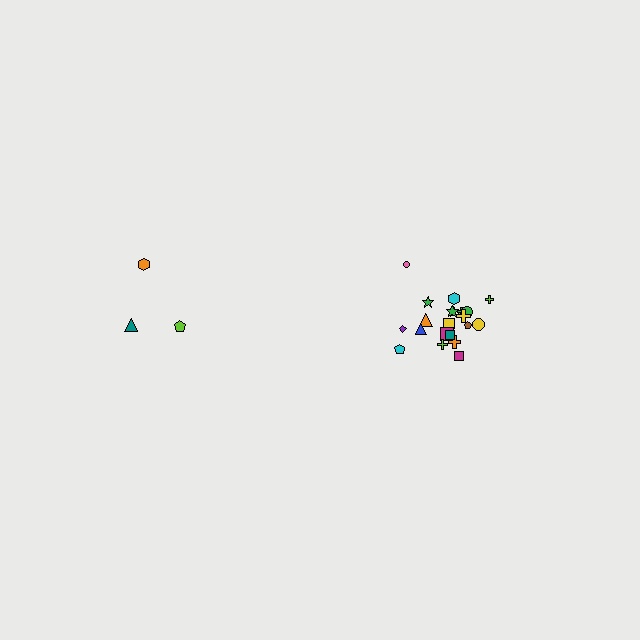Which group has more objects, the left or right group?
The right group.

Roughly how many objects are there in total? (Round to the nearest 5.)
Roughly 25 objects in total.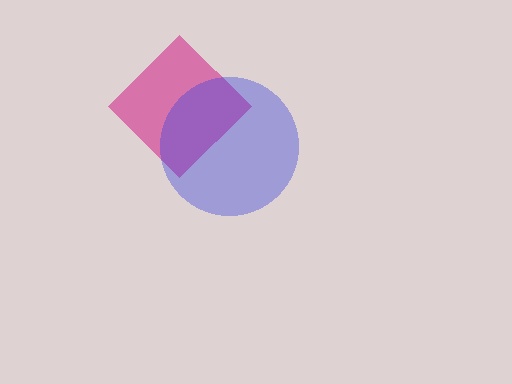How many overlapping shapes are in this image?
There are 2 overlapping shapes in the image.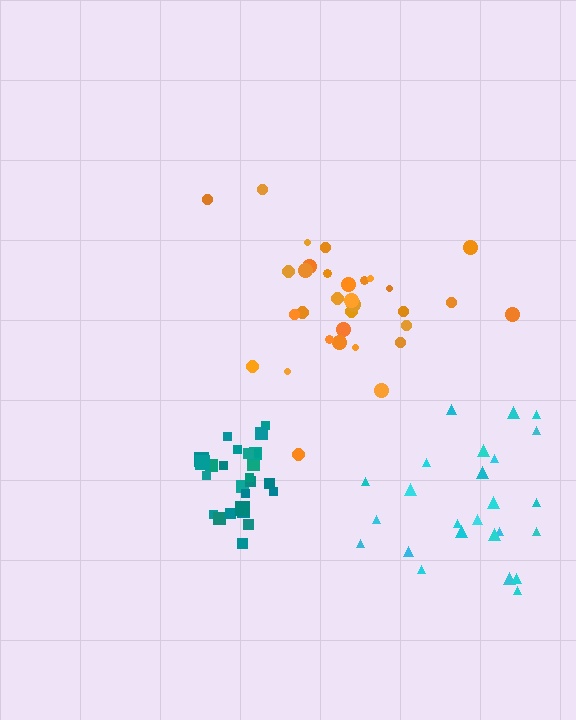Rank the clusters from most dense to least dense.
teal, orange, cyan.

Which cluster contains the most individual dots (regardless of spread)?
Orange (32).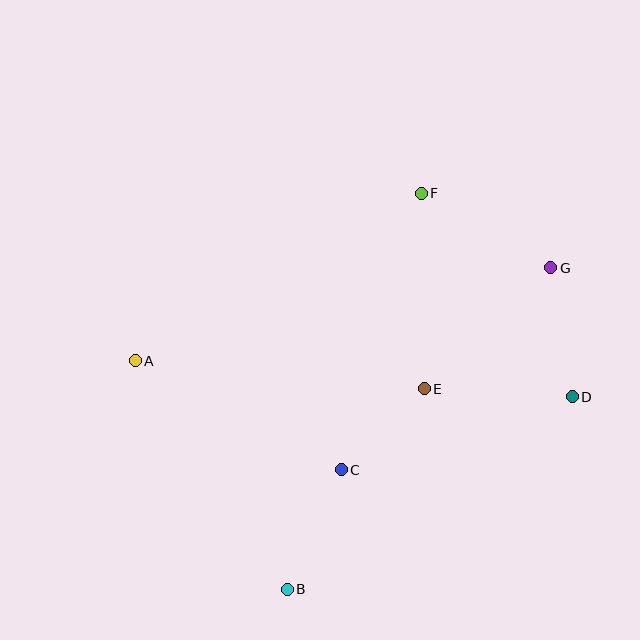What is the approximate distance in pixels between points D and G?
The distance between D and G is approximately 131 pixels.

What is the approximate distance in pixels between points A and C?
The distance between A and C is approximately 233 pixels.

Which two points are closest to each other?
Points C and E are closest to each other.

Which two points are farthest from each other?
Points A and D are farthest from each other.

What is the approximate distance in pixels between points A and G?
The distance between A and G is approximately 426 pixels.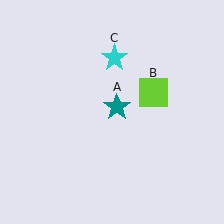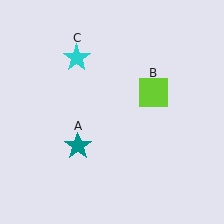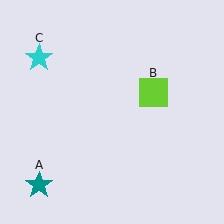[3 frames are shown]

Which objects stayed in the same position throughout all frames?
Lime square (object B) remained stationary.